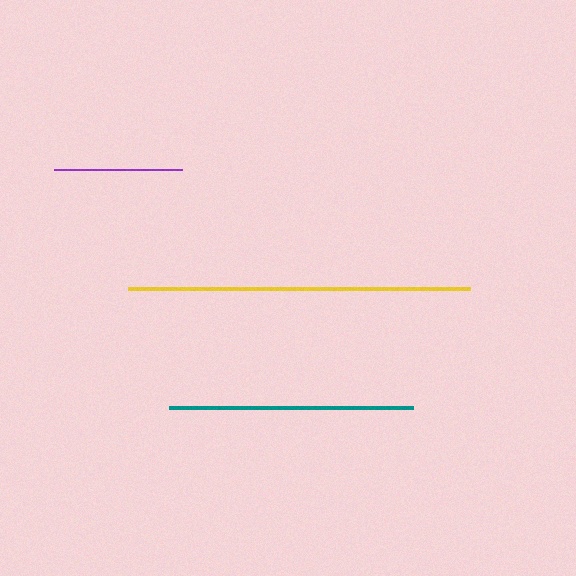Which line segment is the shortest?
The purple line is the shortest at approximately 128 pixels.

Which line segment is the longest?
The yellow line is the longest at approximately 342 pixels.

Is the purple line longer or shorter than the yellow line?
The yellow line is longer than the purple line.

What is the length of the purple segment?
The purple segment is approximately 128 pixels long.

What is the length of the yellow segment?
The yellow segment is approximately 342 pixels long.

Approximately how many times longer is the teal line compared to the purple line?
The teal line is approximately 1.9 times the length of the purple line.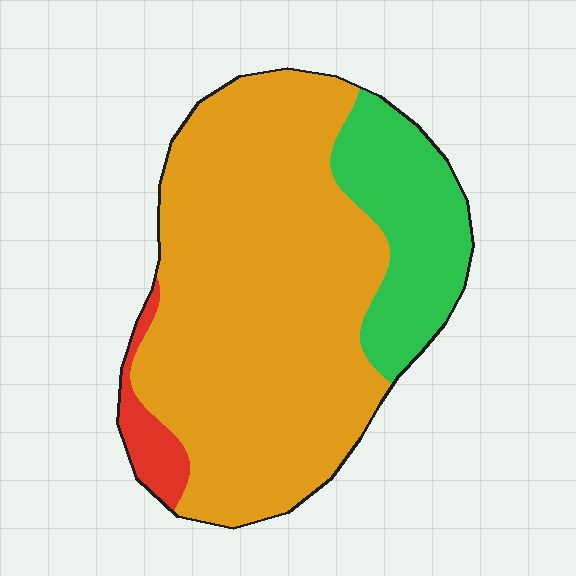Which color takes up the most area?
Orange, at roughly 75%.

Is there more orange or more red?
Orange.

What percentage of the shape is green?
Green takes up less than a quarter of the shape.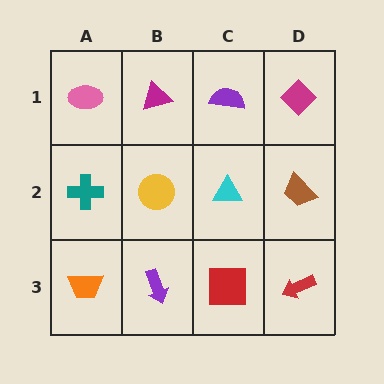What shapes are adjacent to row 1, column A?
A teal cross (row 2, column A), a magenta triangle (row 1, column B).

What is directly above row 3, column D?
A brown trapezoid.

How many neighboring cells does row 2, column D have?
3.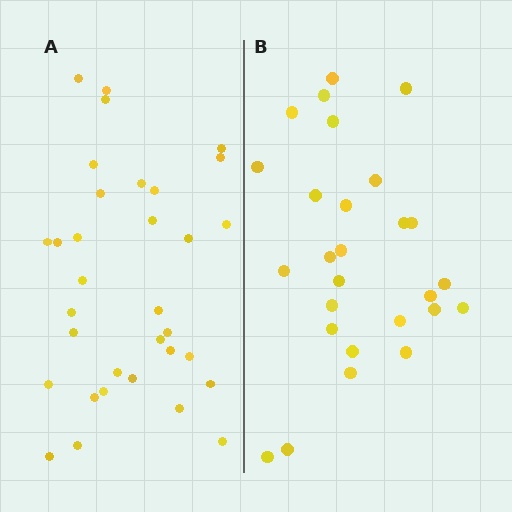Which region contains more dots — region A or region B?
Region A (the left region) has more dots.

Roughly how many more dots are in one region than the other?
Region A has about 6 more dots than region B.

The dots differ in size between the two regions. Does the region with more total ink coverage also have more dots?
No. Region B has more total ink coverage because its dots are larger, but region A actually contains more individual dots. Total area can be misleading — the number of items is what matters here.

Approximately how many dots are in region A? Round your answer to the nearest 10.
About 30 dots. (The exact count is 33, which rounds to 30.)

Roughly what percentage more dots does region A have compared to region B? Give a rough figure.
About 20% more.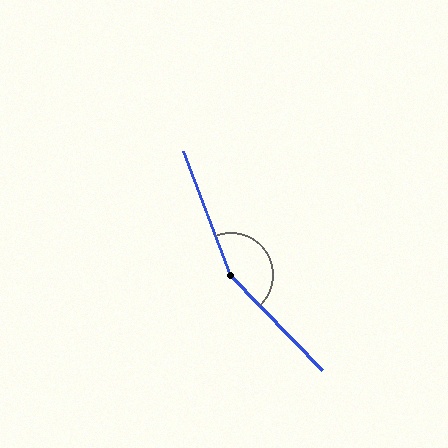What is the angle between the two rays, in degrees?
Approximately 157 degrees.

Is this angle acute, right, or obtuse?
It is obtuse.